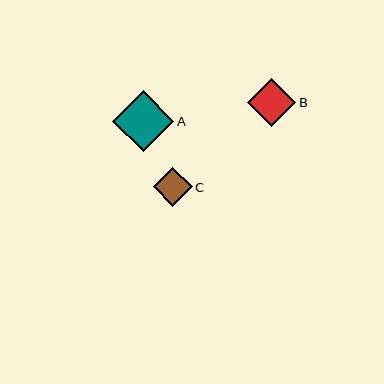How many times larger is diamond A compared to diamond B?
Diamond A is approximately 1.3 times the size of diamond B.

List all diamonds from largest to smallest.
From largest to smallest: A, B, C.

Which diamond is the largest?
Diamond A is the largest with a size of approximately 61 pixels.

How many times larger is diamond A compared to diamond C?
Diamond A is approximately 1.6 times the size of diamond C.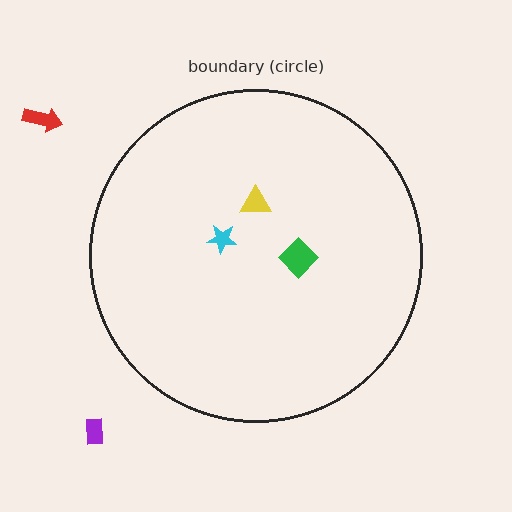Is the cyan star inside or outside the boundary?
Inside.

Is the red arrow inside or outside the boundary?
Outside.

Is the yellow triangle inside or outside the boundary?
Inside.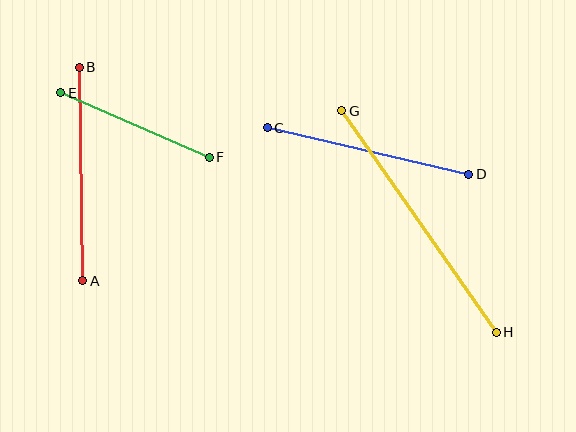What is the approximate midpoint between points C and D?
The midpoint is at approximately (368, 151) pixels.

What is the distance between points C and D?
The distance is approximately 207 pixels.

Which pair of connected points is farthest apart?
Points G and H are farthest apart.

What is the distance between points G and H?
The distance is approximately 270 pixels.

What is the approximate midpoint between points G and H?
The midpoint is at approximately (419, 222) pixels.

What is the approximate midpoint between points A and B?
The midpoint is at approximately (81, 174) pixels.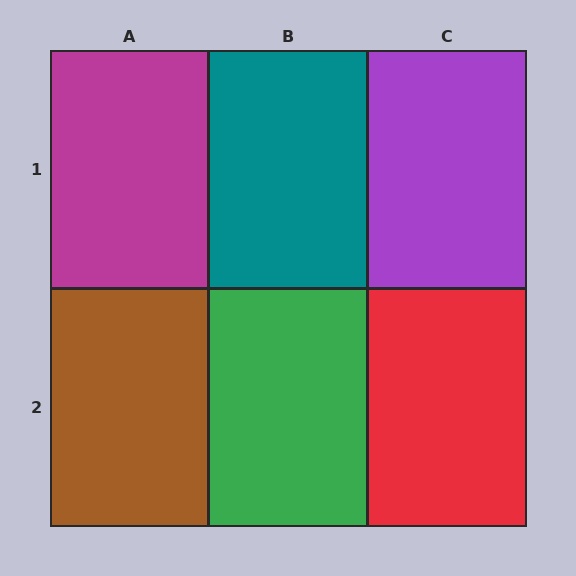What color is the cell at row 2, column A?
Brown.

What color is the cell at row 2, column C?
Red.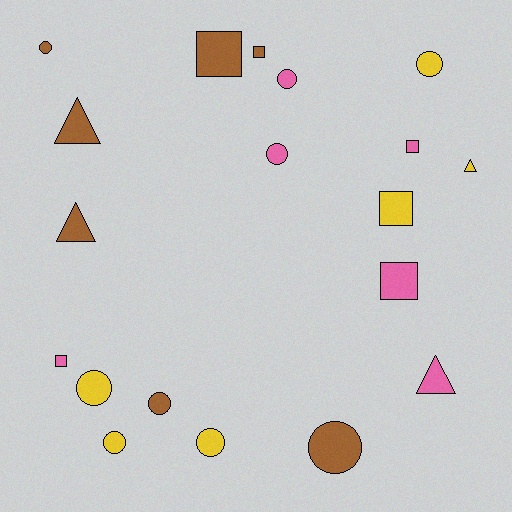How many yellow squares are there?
There is 1 yellow square.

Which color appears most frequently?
Brown, with 7 objects.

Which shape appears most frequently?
Circle, with 9 objects.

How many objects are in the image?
There are 19 objects.